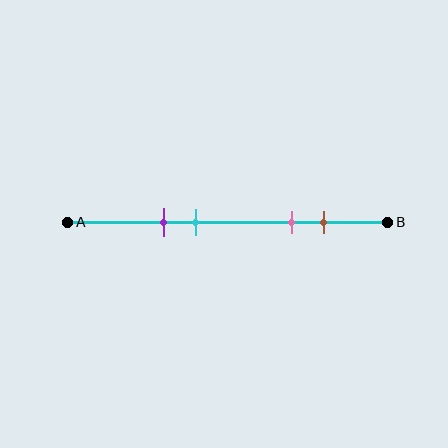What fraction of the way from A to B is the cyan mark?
The cyan mark is approximately 40% (0.4) of the way from A to B.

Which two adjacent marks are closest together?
The purple and cyan marks are the closest adjacent pair.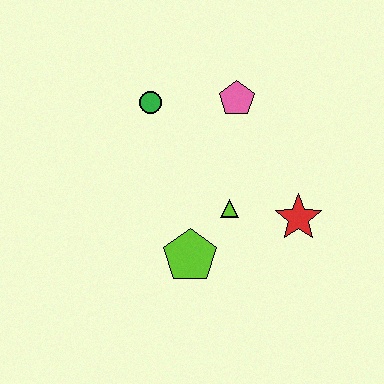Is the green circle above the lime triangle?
Yes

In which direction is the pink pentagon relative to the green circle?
The pink pentagon is to the right of the green circle.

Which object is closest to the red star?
The lime triangle is closest to the red star.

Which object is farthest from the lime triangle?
The green circle is farthest from the lime triangle.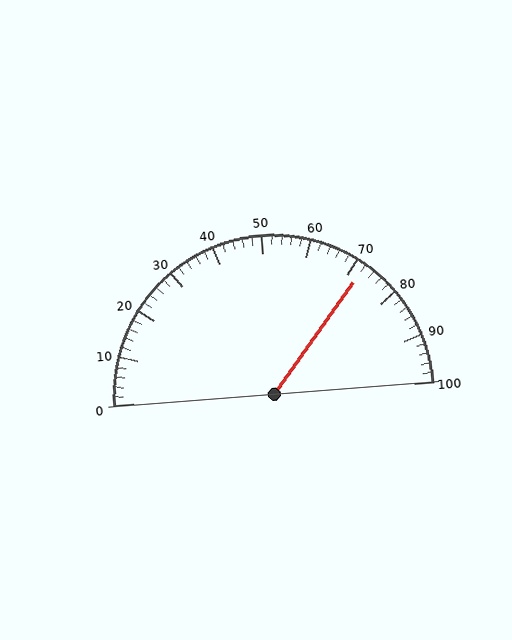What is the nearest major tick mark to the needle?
The nearest major tick mark is 70.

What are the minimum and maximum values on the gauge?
The gauge ranges from 0 to 100.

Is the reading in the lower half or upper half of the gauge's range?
The reading is in the upper half of the range (0 to 100).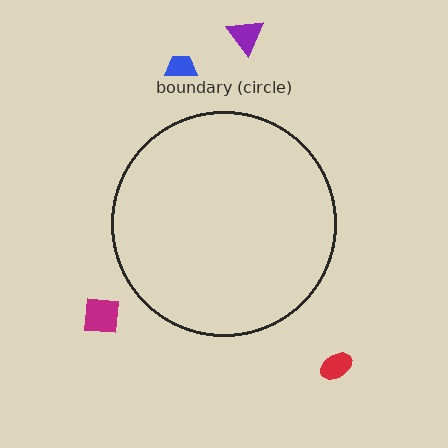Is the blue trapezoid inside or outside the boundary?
Outside.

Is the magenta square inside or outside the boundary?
Outside.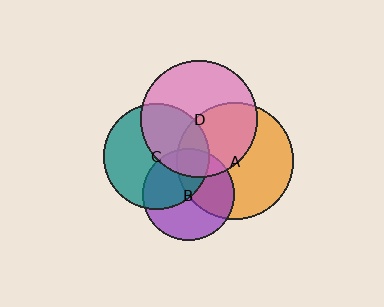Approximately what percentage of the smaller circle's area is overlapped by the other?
Approximately 40%.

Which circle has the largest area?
Circle D (pink).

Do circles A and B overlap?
Yes.